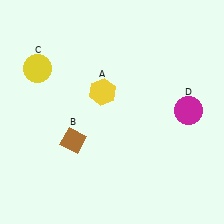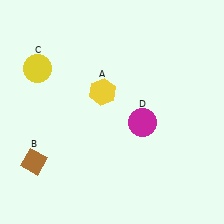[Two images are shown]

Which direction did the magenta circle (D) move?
The magenta circle (D) moved left.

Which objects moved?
The objects that moved are: the brown diamond (B), the magenta circle (D).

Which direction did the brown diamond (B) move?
The brown diamond (B) moved left.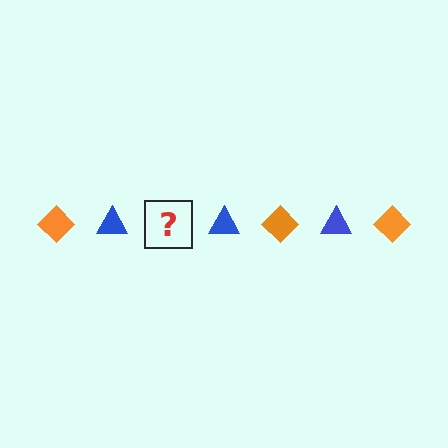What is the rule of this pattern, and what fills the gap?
The rule is that the pattern alternates between orange diamond and blue triangle. The gap should be filled with an orange diamond.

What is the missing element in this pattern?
The missing element is an orange diamond.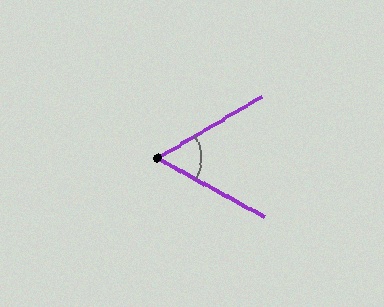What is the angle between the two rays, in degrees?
Approximately 59 degrees.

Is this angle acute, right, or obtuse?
It is acute.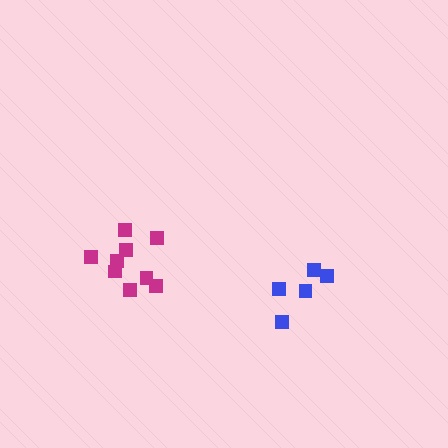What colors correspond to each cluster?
The clusters are colored: blue, magenta.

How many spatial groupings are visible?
There are 2 spatial groupings.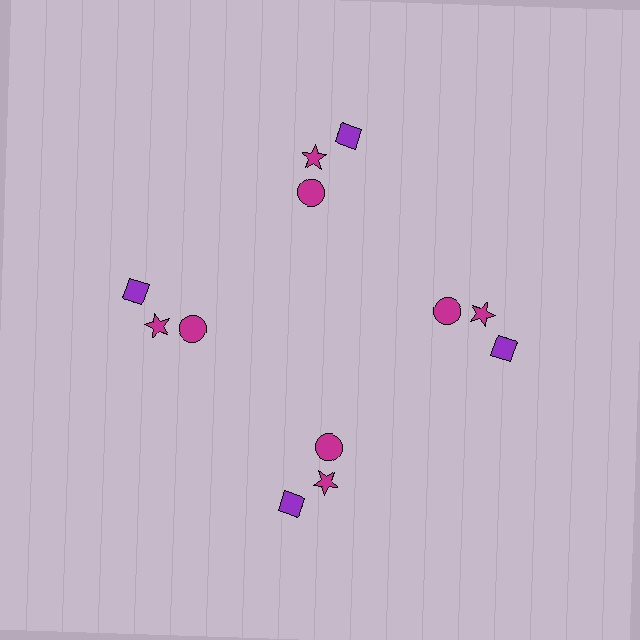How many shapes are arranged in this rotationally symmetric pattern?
There are 12 shapes, arranged in 4 groups of 3.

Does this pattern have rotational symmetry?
Yes, this pattern has 4-fold rotational symmetry. It looks the same after rotating 90 degrees around the center.